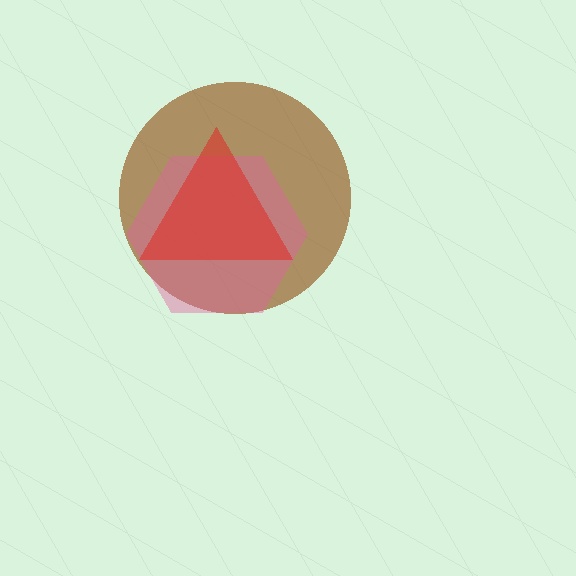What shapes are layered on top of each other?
The layered shapes are: a brown circle, a pink hexagon, a red triangle.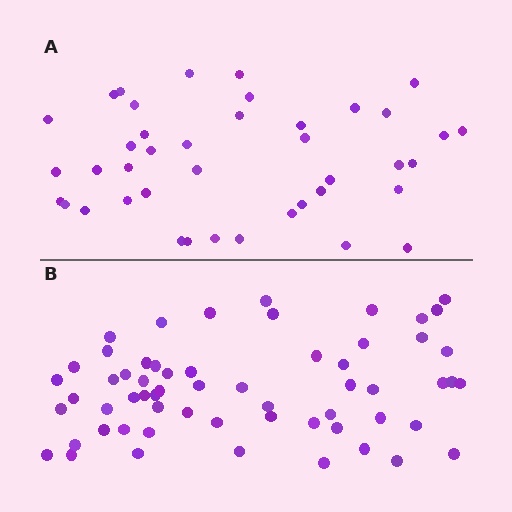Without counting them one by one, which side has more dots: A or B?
Region B (the bottom region) has more dots.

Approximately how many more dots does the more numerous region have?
Region B has approximately 20 more dots than region A.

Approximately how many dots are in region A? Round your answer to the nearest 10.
About 40 dots. (The exact count is 41, which rounds to 40.)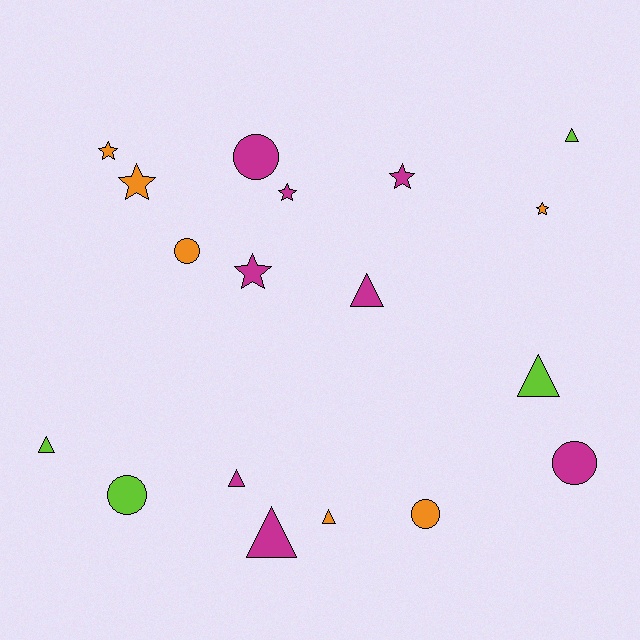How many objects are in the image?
There are 18 objects.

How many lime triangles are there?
There are 3 lime triangles.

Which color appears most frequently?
Magenta, with 8 objects.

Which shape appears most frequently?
Triangle, with 7 objects.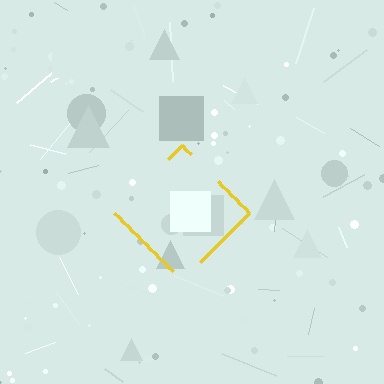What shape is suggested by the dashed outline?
The dashed outline suggests a diamond.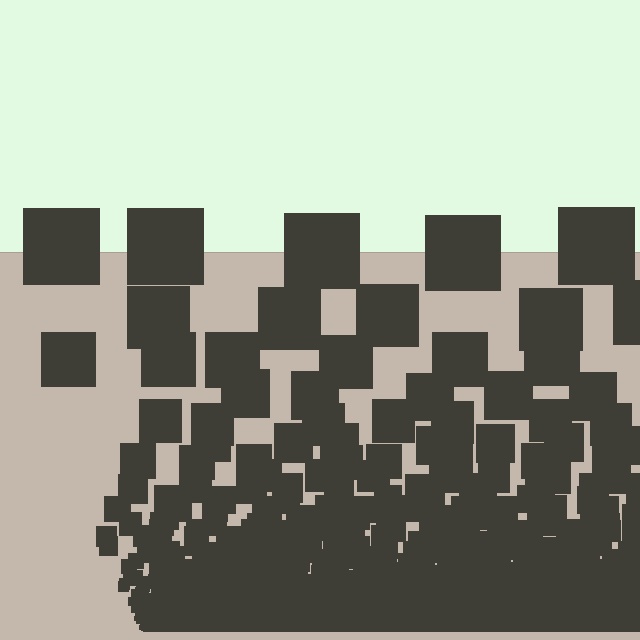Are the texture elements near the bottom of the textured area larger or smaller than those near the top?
Smaller. The gradient is inverted — elements near the bottom are smaller and denser.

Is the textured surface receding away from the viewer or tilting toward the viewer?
The surface appears to tilt toward the viewer. Texture elements get larger and sparser toward the top.